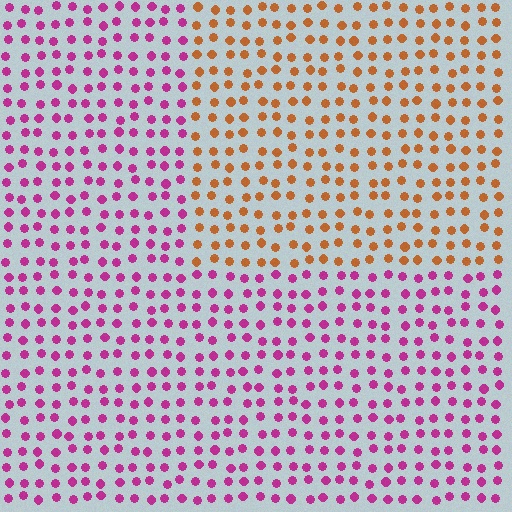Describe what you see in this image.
The image is filled with small magenta elements in a uniform arrangement. A rectangle-shaped region is visible where the elements are tinted to a slightly different hue, forming a subtle color boundary.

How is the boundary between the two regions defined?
The boundary is defined purely by a slight shift in hue (about 66 degrees). Spacing, size, and orientation are identical on both sides.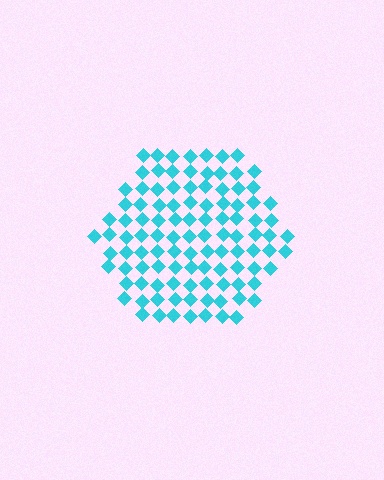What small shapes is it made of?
It is made of small diamonds.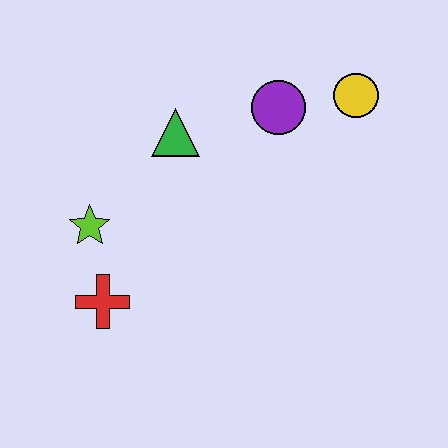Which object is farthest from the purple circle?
The red cross is farthest from the purple circle.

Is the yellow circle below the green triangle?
No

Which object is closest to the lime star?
The red cross is closest to the lime star.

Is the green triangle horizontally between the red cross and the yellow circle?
Yes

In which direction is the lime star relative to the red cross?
The lime star is above the red cross.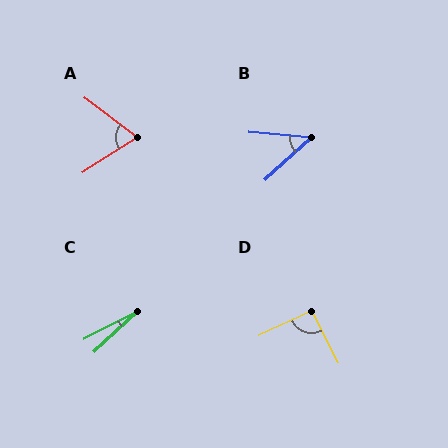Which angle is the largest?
D, at approximately 92 degrees.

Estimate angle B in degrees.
Approximately 48 degrees.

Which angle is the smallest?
C, at approximately 16 degrees.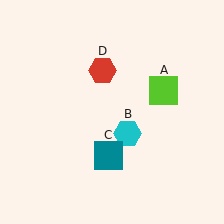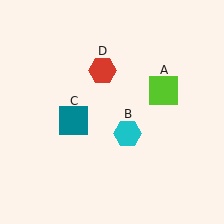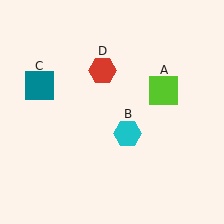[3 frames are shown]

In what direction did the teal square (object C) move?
The teal square (object C) moved up and to the left.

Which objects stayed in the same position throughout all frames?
Lime square (object A) and cyan hexagon (object B) and red hexagon (object D) remained stationary.